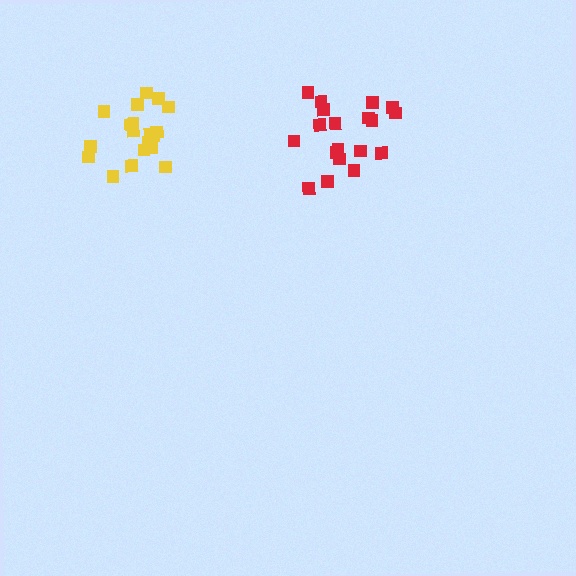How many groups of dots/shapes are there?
There are 2 groups.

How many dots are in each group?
Group 1: 19 dots, Group 2: 19 dots (38 total).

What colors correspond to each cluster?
The clusters are colored: yellow, red.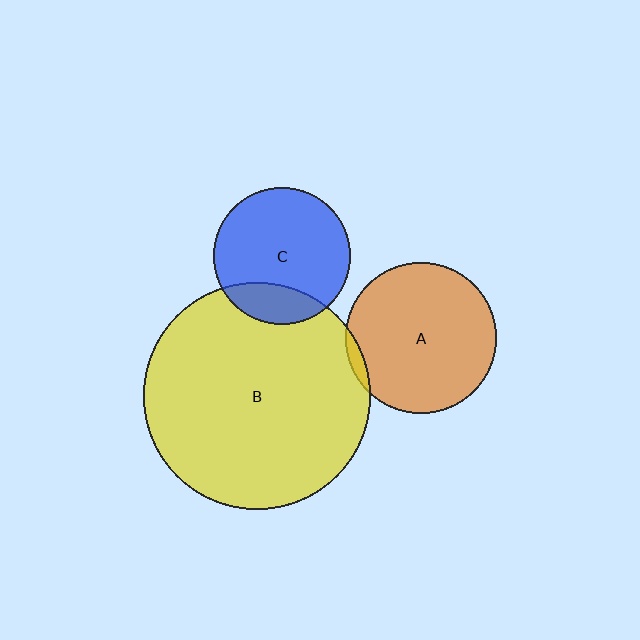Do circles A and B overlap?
Yes.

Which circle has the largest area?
Circle B (yellow).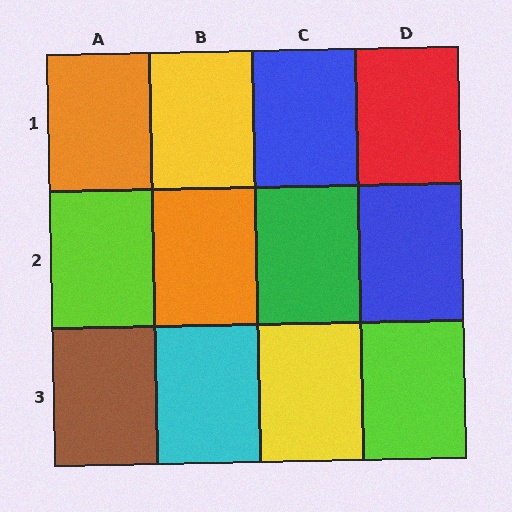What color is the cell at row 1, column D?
Red.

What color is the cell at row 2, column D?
Blue.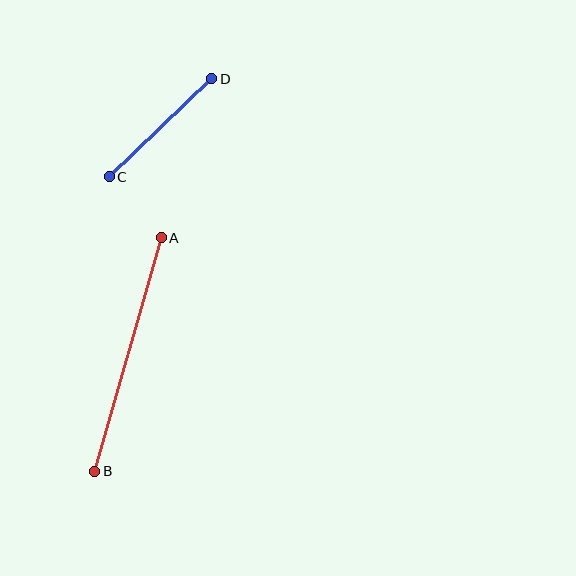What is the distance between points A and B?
The distance is approximately 243 pixels.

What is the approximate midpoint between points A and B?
The midpoint is at approximately (128, 354) pixels.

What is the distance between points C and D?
The distance is approximately 142 pixels.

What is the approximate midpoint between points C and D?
The midpoint is at approximately (161, 128) pixels.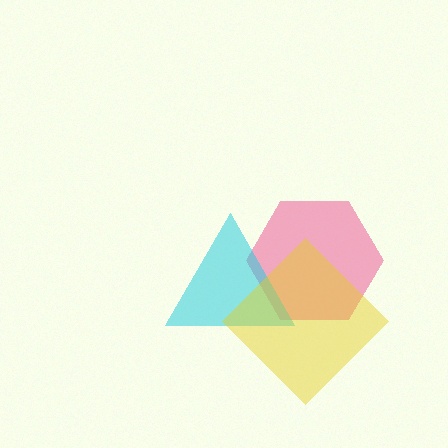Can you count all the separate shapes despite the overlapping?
Yes, there are 3 separate shapes.